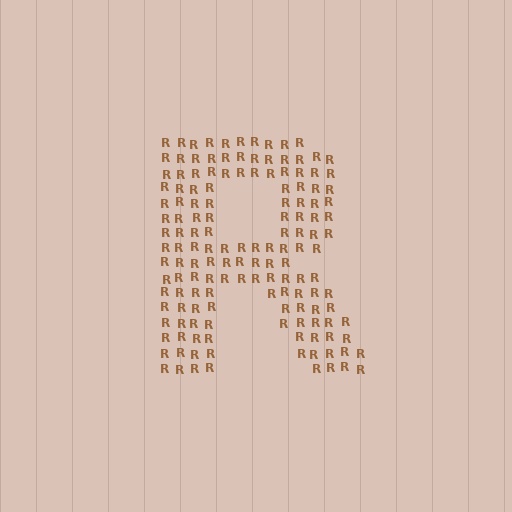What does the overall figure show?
The overall figure shows the letter R.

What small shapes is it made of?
It is made of small letter R's.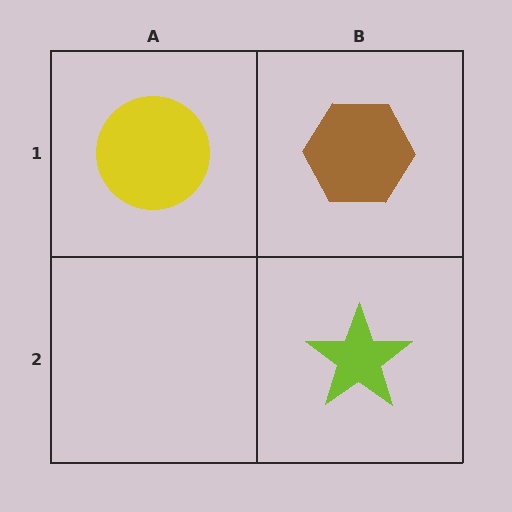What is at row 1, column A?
A yellow circle.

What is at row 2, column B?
A lime star.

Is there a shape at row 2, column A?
No, that cell is empty.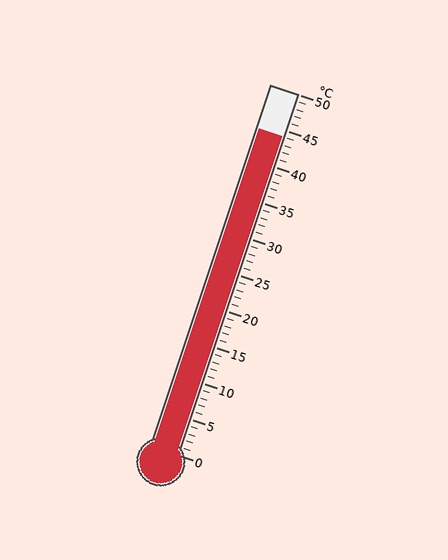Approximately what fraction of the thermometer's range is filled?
The thermometer is filled to approximately 90% of its range.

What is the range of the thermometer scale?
The thermometer scale ranges from 0°C to 50°C.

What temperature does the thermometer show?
The thermometer shows approximately 44°C.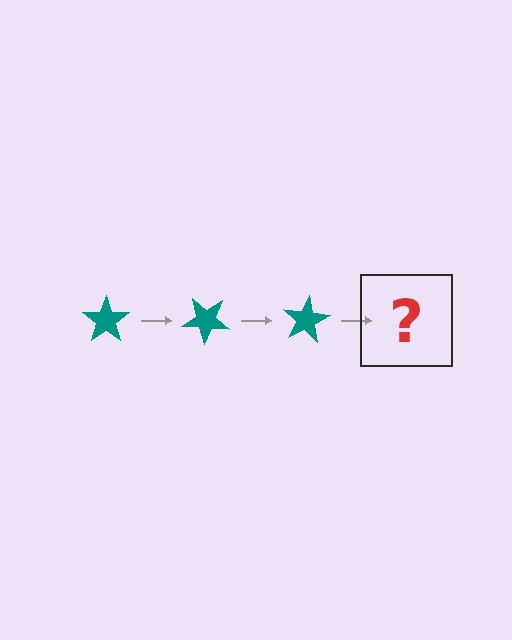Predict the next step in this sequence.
The next step is a teal star rotated 120 degrees.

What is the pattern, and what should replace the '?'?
The pattern is that the star rotates 40 degrees each step. The '?' should be a teal star rotated 120 degrees.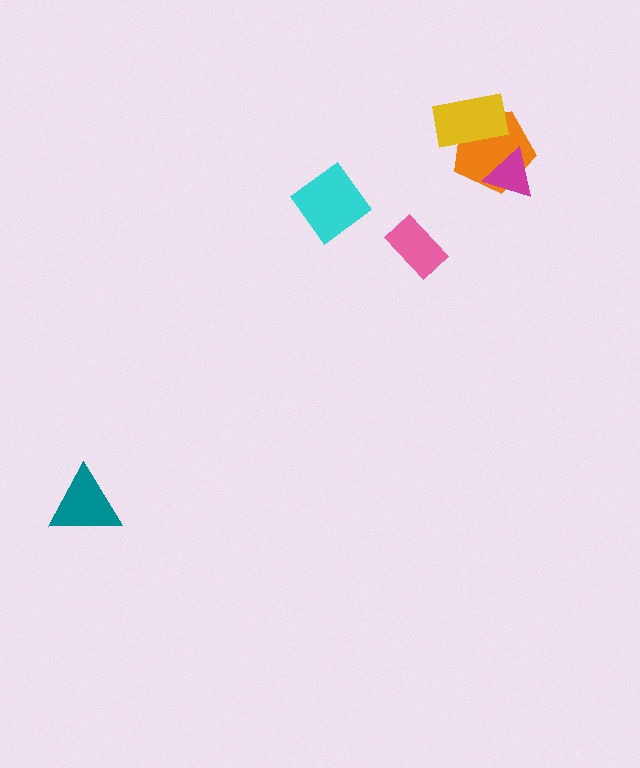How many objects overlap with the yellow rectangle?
1 object overlaps with the yellow rectangle.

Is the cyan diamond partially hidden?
No, no other shape covers it.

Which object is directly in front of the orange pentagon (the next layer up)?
The yellow rectangle is directly in front of the orange pentagon.